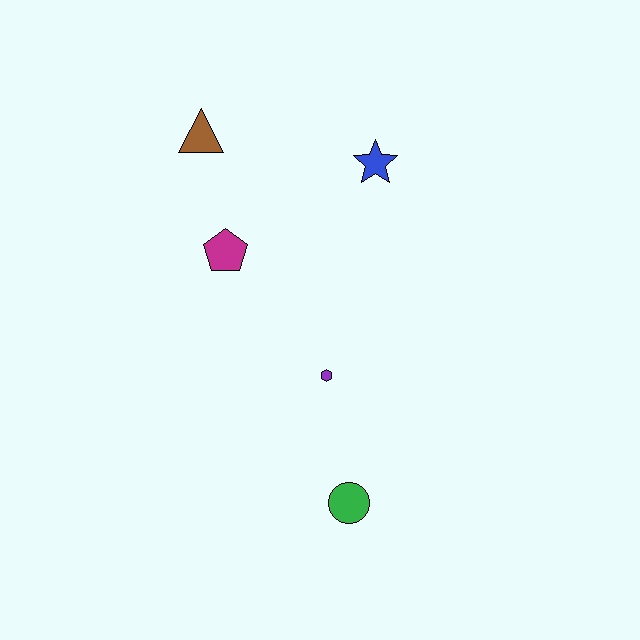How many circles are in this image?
There is 1 circle.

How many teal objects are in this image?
There are no teal objects.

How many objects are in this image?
There are 5 objects.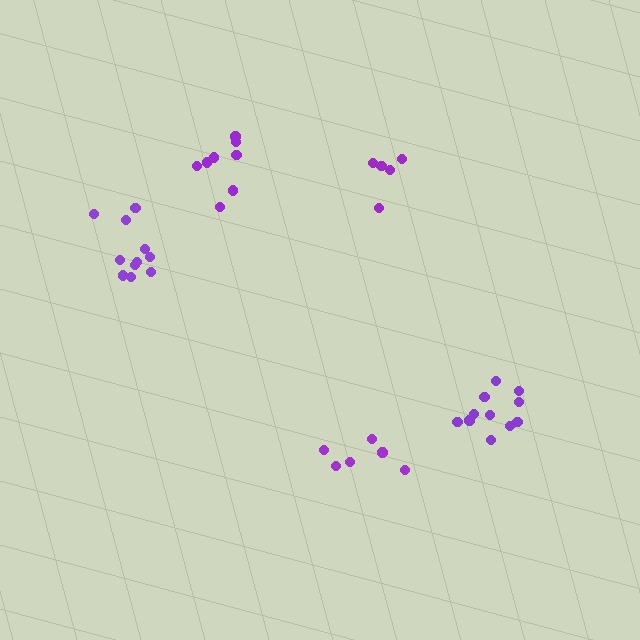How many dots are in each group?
Group 1: 6 dots, Group 2: 11 dots, Group 3: 11 dots, Group 4: 8 dots, Group 5: 5 dots (41 total).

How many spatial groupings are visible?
There are 5 spatial groupings.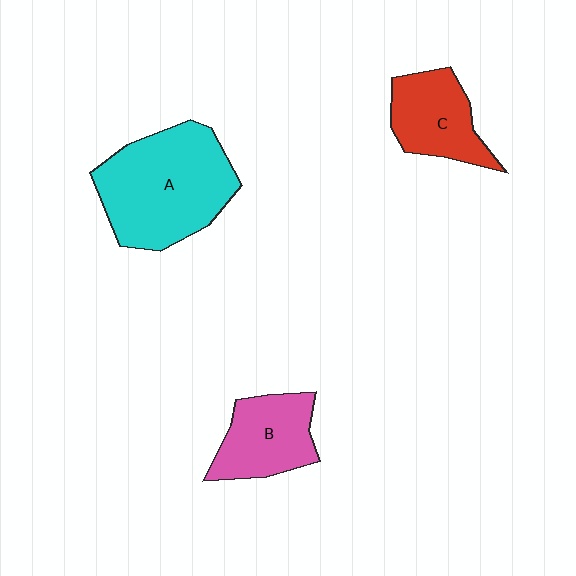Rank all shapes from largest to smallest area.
From largest to smallest: A (cyan), B (pink), C (red).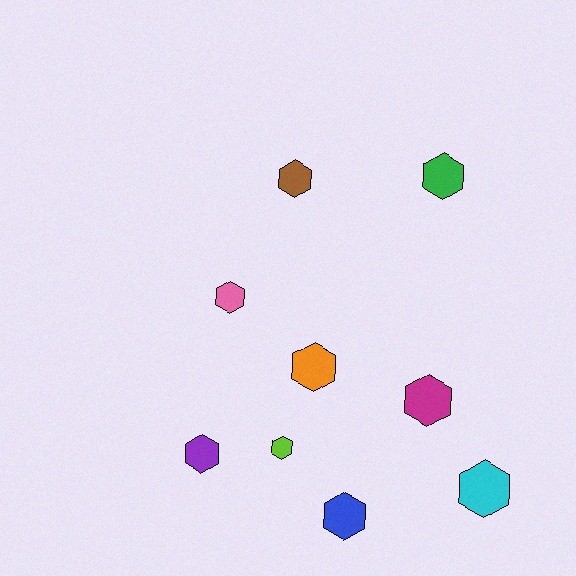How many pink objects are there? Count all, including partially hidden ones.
There is 1 pink object.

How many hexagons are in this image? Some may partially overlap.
There are 9 hexagons.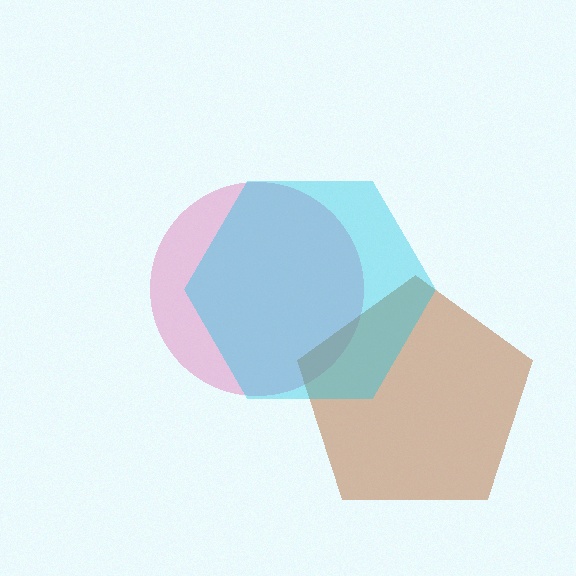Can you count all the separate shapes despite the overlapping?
Yes, there are 3 separate shapes.